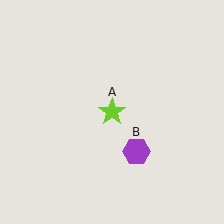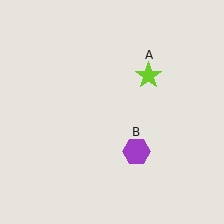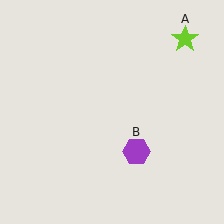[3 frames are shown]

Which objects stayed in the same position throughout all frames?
Purple hexagon (object B) remained stationary.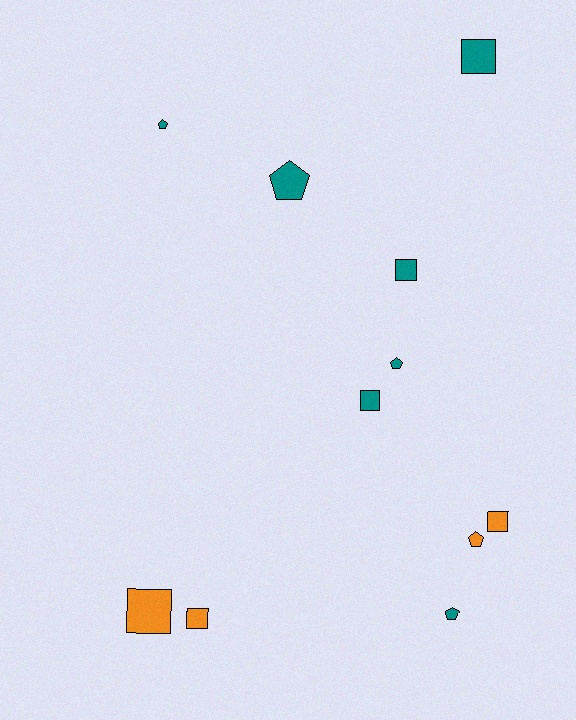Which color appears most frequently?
Teal, with 7 objects.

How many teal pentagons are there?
There are 4 teal pentagons.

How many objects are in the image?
There are 11 objects.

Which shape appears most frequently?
Square, with 6 objects.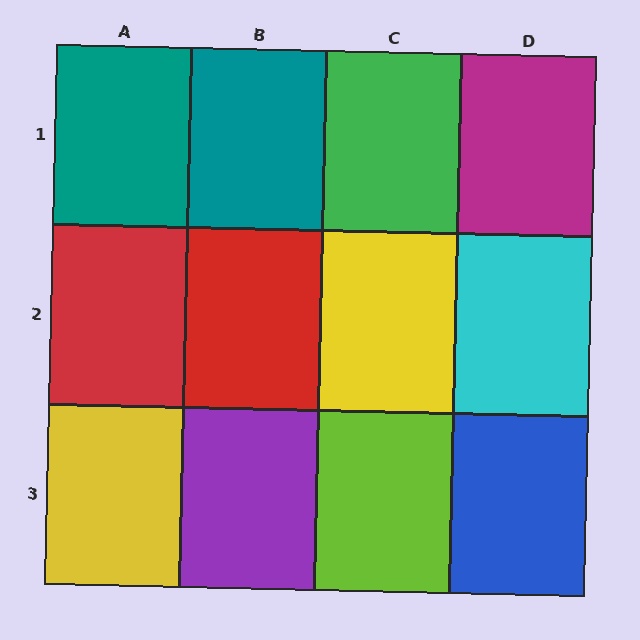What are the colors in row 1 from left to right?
Teal, teal, green, magenta.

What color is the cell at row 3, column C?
Lime.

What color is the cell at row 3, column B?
Purple.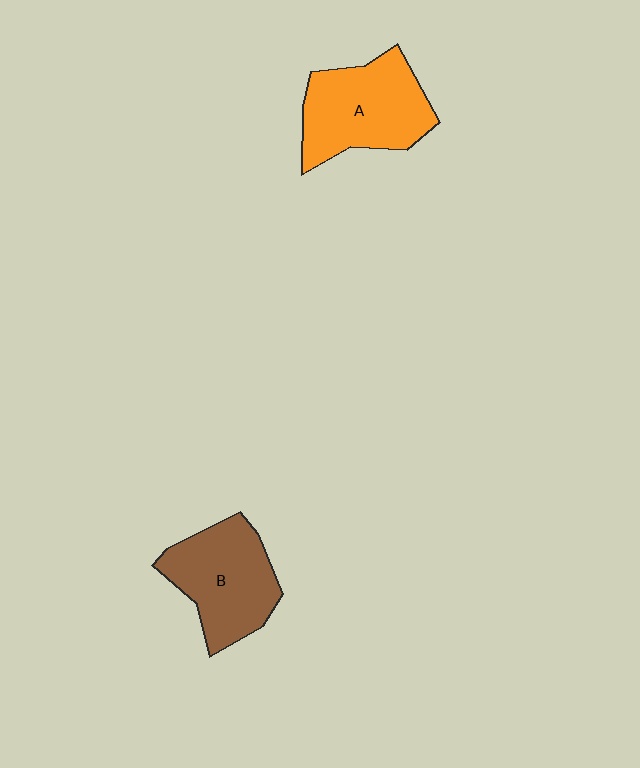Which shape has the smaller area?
Shape B (brown).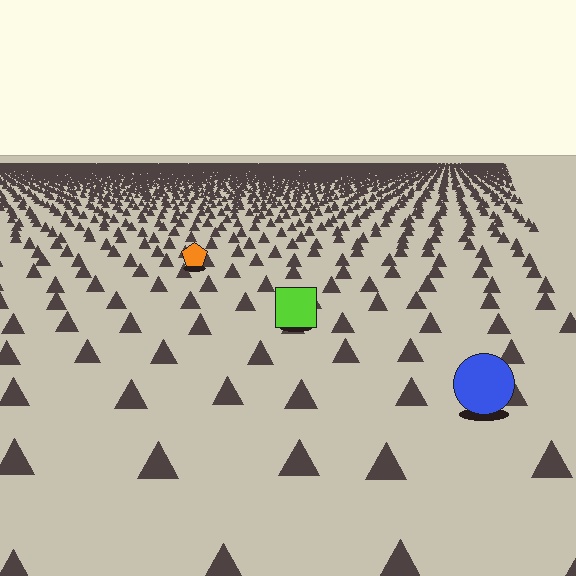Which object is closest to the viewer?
The blue circle is closest. The texture marks near it are larger and more spread out.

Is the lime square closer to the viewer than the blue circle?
No. The blue circle is closer — you can tell from the texture gradient: the ground texture is coarser near it.